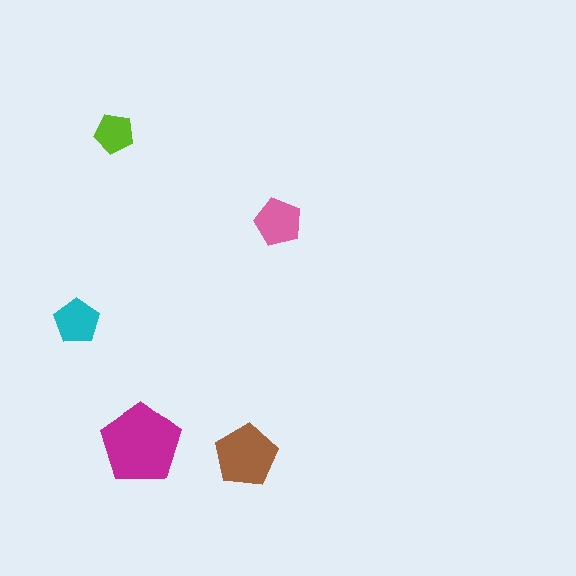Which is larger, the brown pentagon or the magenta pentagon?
The magenta one.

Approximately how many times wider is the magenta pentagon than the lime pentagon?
About 2 times wider.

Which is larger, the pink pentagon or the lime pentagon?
The pink one.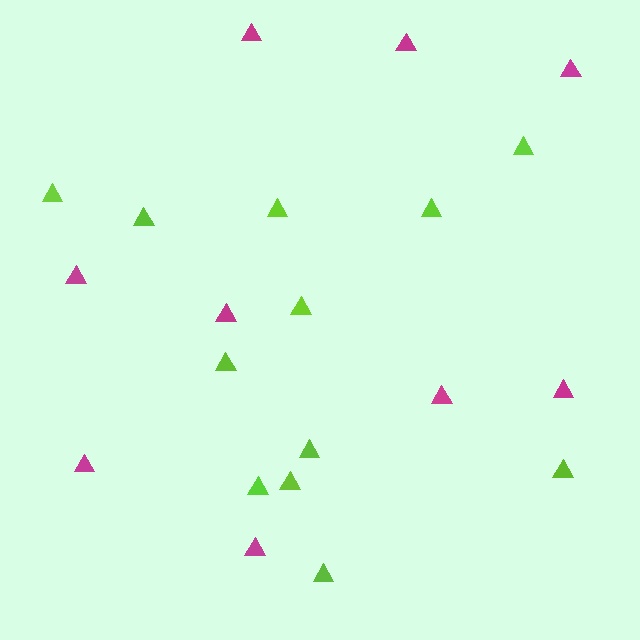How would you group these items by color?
There are 2 groups: one group of magenta triangles (9) and one group of lime triangles (12).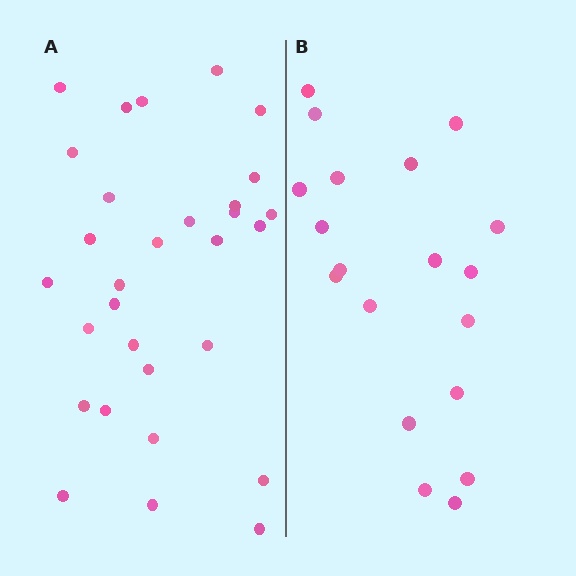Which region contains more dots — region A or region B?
Region A (the left region) has more dots.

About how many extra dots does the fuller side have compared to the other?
Region A has roughly 12 or so more dots than region B.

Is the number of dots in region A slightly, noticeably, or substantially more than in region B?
Region A has substantially more. The ratio is roughly 1.6 to 1.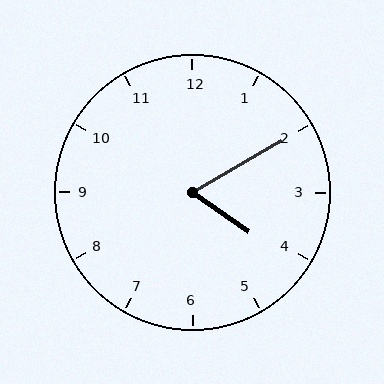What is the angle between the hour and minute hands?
Approximately 65 degrees.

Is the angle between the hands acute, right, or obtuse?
It is acute.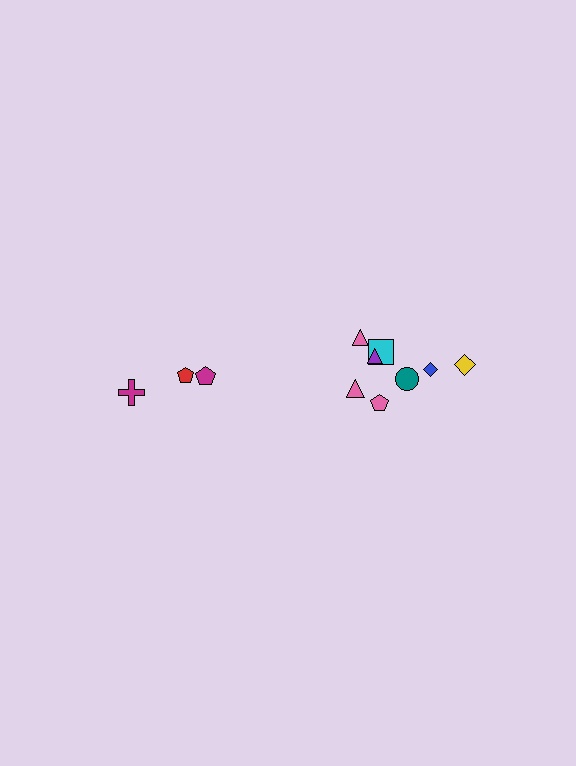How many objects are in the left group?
There are 3 objects.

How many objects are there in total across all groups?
There are 11 objects.